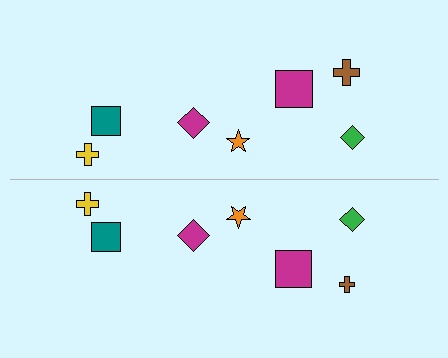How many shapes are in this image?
There are 14 shapes in this image.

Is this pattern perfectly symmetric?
No, the pattern is not perfectly symmetric. The brown cross on the bottom side has a different size than its mirror counterpart.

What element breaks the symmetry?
The brown cross on the bottom side has a different size than its mirror counterpart.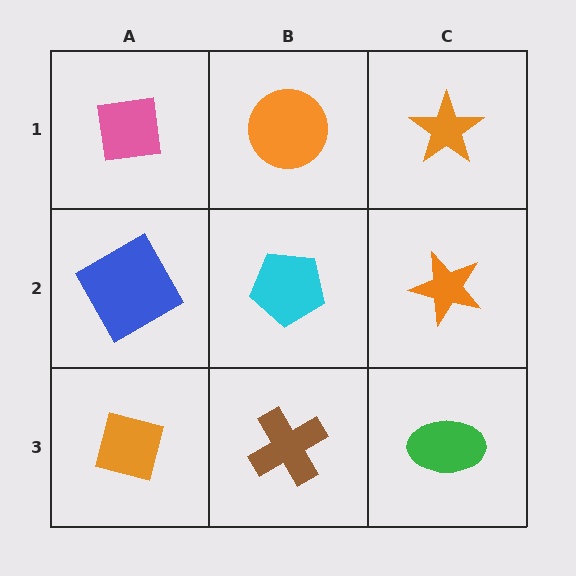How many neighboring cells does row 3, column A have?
2.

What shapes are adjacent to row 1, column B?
A cyan pentagon (row 2, column B), a pink square (row 1, column A), an orange star (row 1, column C).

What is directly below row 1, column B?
A cyan pentagon.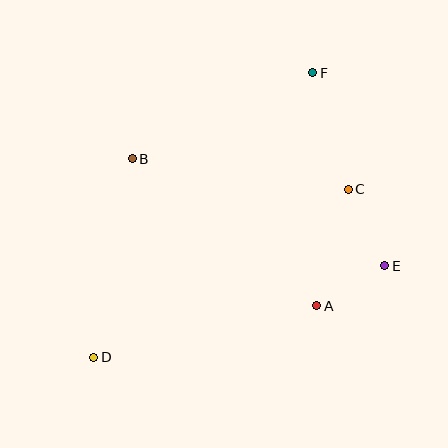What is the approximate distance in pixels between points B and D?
The distance between B and D is approximately 202 pixels.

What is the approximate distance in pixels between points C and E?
The distance between C and E is approximately 85 pixels.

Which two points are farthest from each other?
Points D and F are farthest from each other.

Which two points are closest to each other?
Points A and E are closest to each other.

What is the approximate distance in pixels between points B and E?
The distance between B and E is approximately 275 pixels.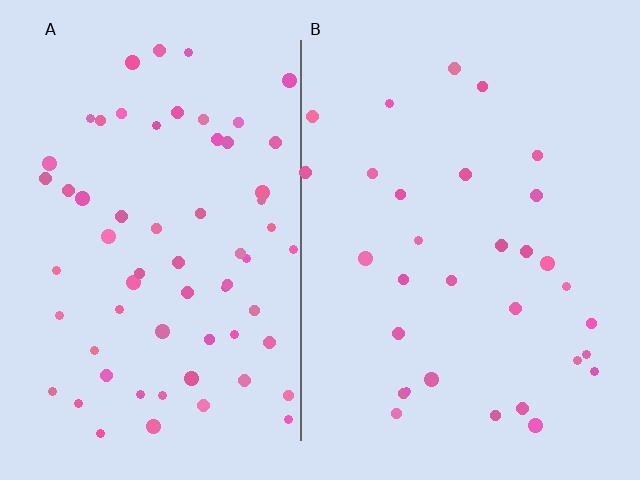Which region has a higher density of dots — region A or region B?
A (the left).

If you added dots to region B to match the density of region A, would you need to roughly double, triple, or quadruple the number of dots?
Approximately double.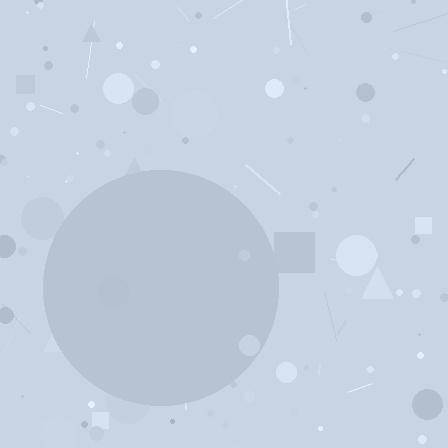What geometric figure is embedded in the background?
A circle is embedded in the background.